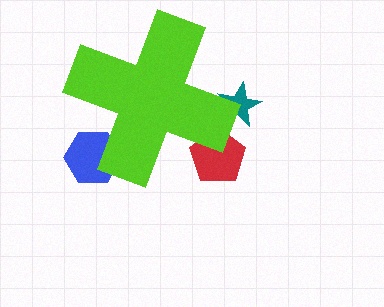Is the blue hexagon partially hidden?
Yes, the blue hexagon is partially hidden behind the lime cross.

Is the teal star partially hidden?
Yes, the teal star is partially hidden behind the lime cross.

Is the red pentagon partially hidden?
Yes, the red pentagon is partially hidden behind the lime cross.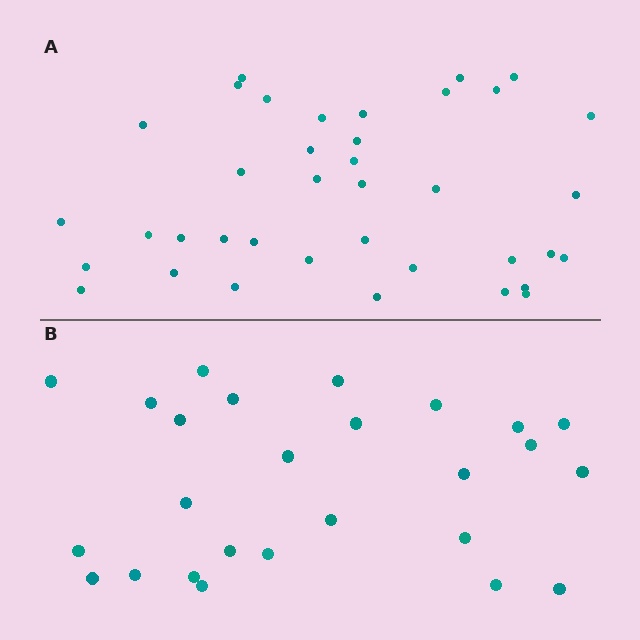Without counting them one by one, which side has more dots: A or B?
Region A (the top region) has more dots.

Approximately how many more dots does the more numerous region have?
Region A has roughly 12 or so more dots than region B.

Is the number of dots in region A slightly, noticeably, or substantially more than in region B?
Region A has substantially more. The ratio is roughly 1.5 to 1.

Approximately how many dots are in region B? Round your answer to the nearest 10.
About 30 dots. (The exact count is 26, which rounds to 30.)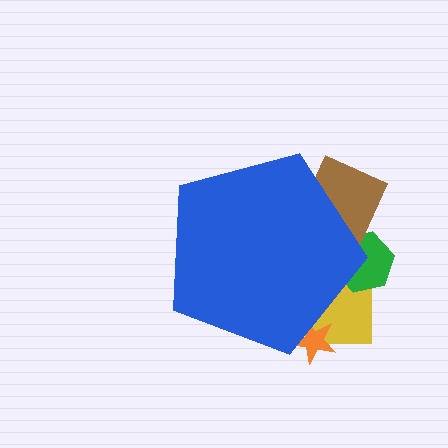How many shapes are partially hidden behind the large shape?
4 shapes are partially hidden.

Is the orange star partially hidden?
Yes, the orange star is partially hidden behind the blue pentagon.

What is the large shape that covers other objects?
A blue pentagon.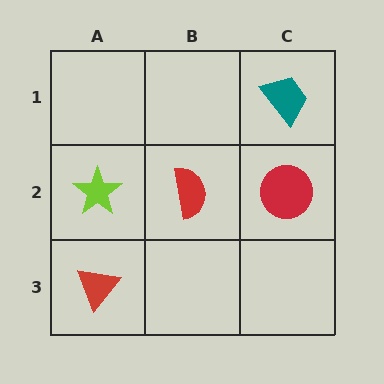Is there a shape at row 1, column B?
No, that cell is empty.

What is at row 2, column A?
A lime star.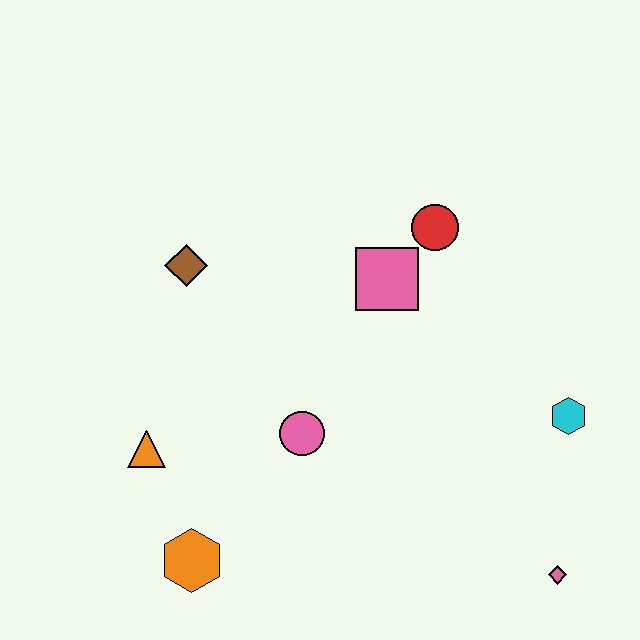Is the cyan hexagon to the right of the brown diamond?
Yes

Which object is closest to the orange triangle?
The orange hexagon is closest to the orange triangle.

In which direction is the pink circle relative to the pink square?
The pink circle is below the pink square.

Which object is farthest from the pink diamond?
The brown diamond is farthest from the pink diamond.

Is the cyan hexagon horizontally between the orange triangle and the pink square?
No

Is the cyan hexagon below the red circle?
Yes